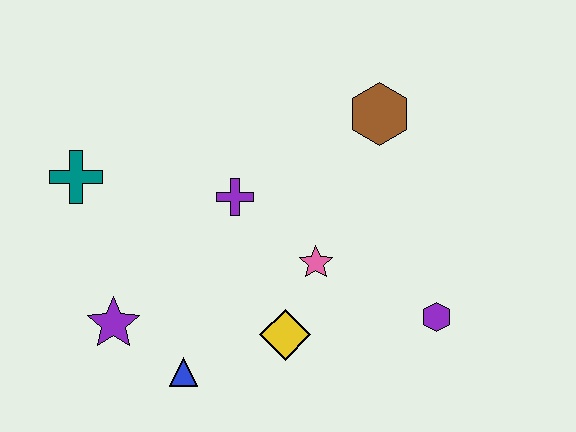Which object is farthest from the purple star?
The brown hexagon is farthest from the purple star.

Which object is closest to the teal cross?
The purple star is closest to the teal cross.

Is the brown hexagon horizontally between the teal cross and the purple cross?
No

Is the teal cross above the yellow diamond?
Yes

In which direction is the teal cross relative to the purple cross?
The teal cross is to the left of the purple cross.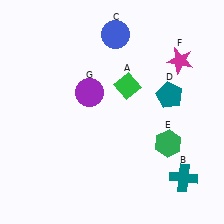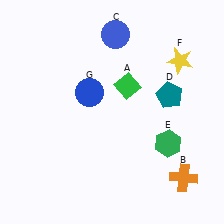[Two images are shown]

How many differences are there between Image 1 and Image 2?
There are 3 differences between the two images.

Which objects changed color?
B changed from teal to orange. F changed from magenta to yellow. G changed from purple to blue.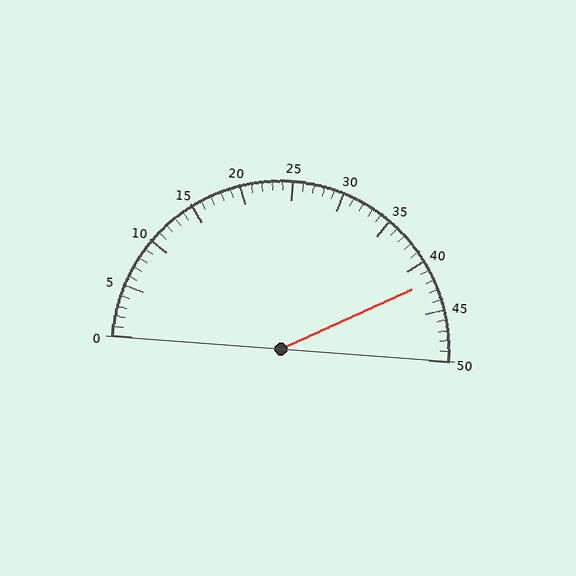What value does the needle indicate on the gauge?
The needle indicates approximately 42.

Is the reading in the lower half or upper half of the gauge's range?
The reading is in the upper half of the range (0 to 50).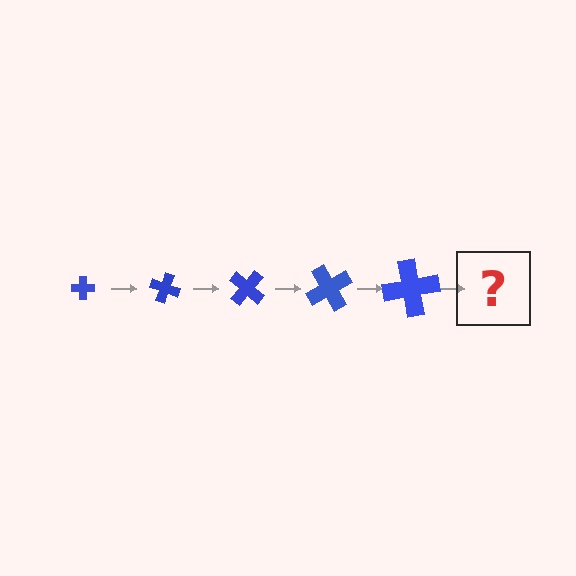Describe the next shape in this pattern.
It should be a cross, larger than the previous one and rotated 100 degrees from the start.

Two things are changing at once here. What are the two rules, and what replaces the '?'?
The two rules are that the cross grows larger each step and it rotates 20 degrees each step. The '?' should be a cross, larger than the previous one and rotated 100 degrees from the start.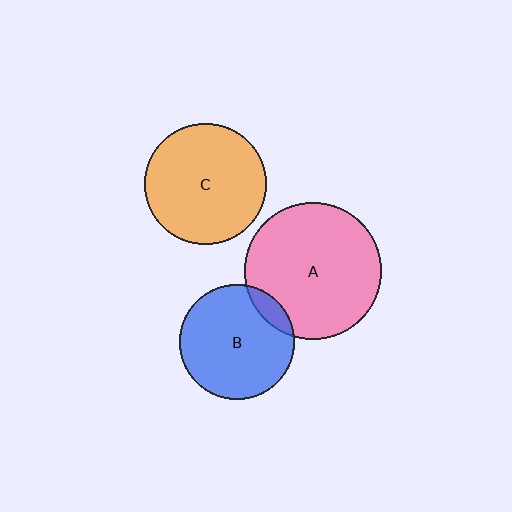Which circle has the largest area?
Circle A (pink).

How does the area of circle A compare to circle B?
Approximately 1.4 times.